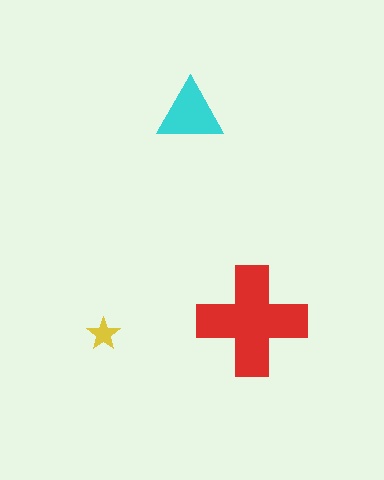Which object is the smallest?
The yellow star.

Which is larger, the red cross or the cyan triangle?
The red cross.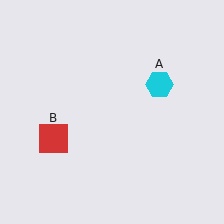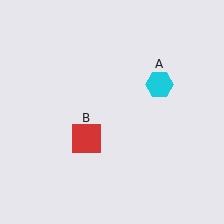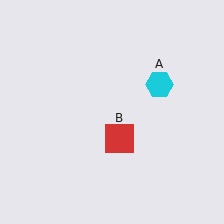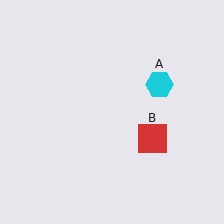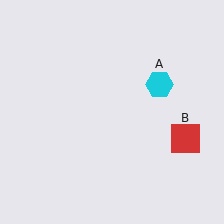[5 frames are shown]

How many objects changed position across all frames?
1 object changed position: red square (object B).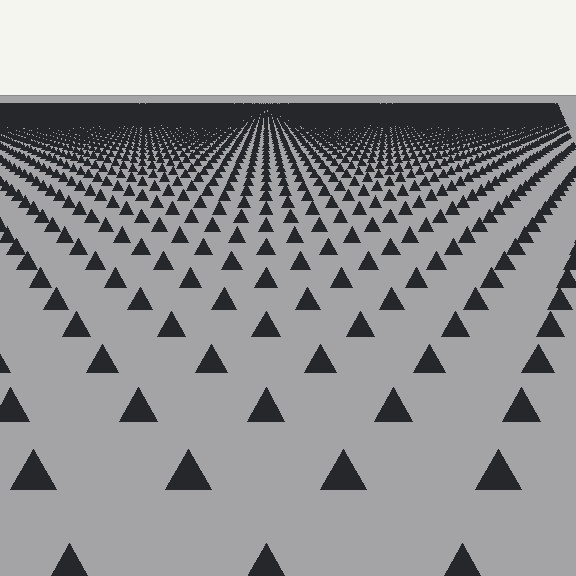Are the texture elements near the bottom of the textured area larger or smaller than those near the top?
Larger. Near the bottom, elements are closer to the viewer and appear at a bigger on-screen size.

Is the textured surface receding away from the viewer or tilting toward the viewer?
The surface is receding away from the viewer. Texture elements get smaller and denser toward the top.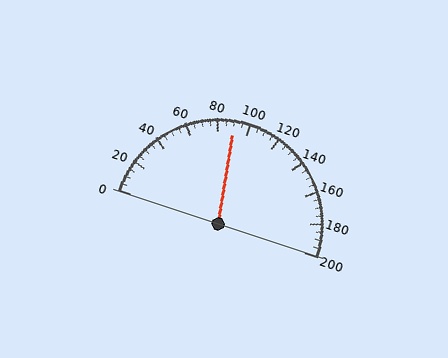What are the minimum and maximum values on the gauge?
The gauge ranges from 0 to 200.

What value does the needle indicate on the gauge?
The needle indicates approximately 90.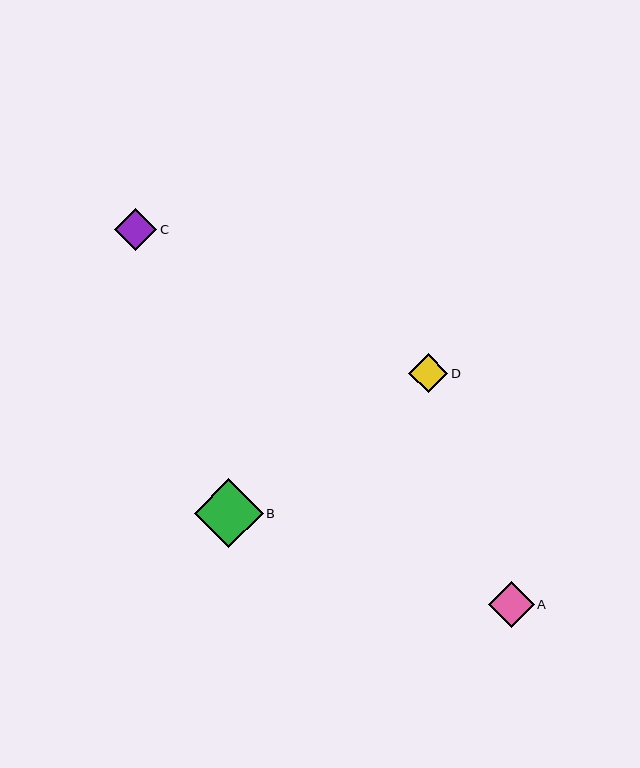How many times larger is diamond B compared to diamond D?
Diamond B is approximately 1.8 times the size of diamond D.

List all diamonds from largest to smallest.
From largest to smallest: B, A, C, D.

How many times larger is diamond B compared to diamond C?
Diamond B is approximately 1.6 times the size of diamond C.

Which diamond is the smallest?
Diamond D is the smallest with a size of approximately 39 pixels.